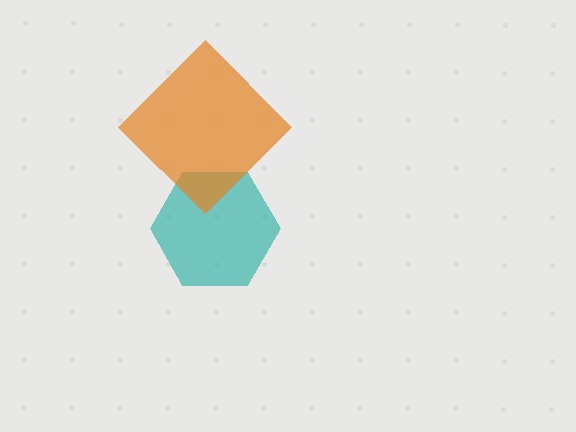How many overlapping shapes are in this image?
There are 2 overlapping shapes in the image.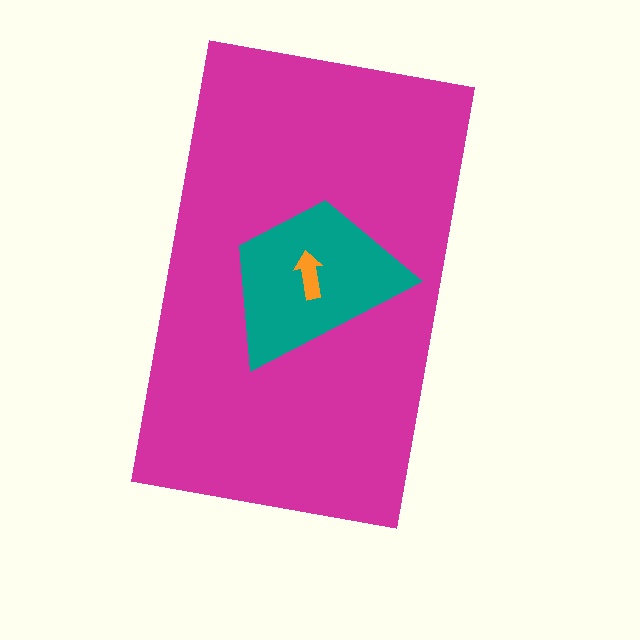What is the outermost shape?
The magenta rectangle.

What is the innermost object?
The orange arrow.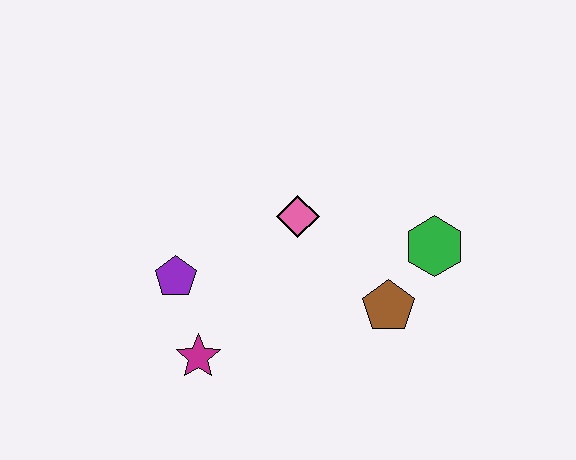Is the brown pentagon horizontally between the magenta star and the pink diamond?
No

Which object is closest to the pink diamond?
The brown pentagon is closest to the pink diamond.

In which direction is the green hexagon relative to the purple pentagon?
The green hexagon is to the right of the purple pentagon.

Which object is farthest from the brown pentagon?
The purple pentagon is farthest from the brown pentagon.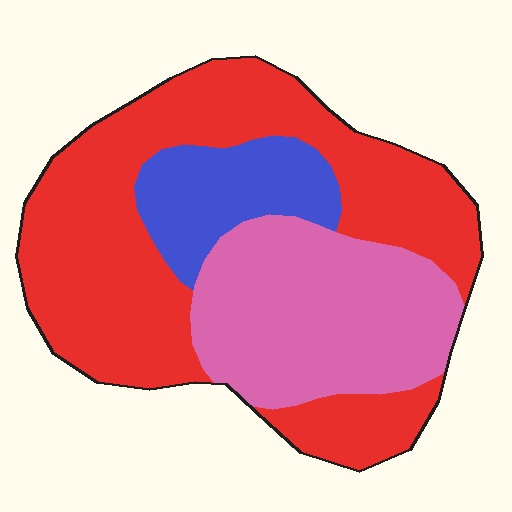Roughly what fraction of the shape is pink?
Pink takes up about one third (1/3) of the shape.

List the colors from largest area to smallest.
From largest to smallest: red, pink, blue.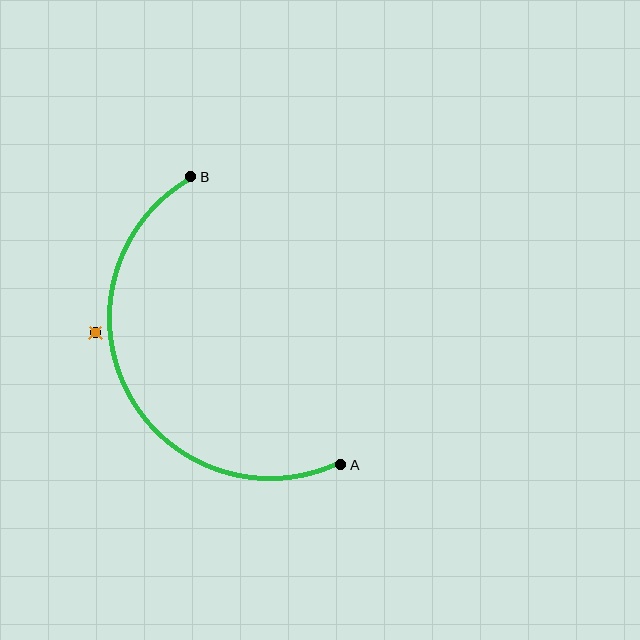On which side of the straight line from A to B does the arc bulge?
The arc bulges to the left of the straight line connecting A and B.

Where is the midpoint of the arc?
The arc midpoint is the point on the curve farthest from the straight line joining A and B. It sits to the left of that line.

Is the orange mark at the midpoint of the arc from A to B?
No — the orange mark does not lie on the arc at all. It sits slightly outside the curve.